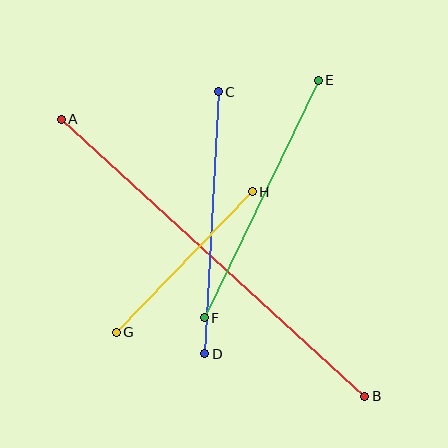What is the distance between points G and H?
The distance is approximately 196 pixels.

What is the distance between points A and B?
The distance is approximately 411 pixels.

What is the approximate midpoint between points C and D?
The midpoint is at approximately (211, 223) pixels.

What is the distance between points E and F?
The distance is approximately 263 pixels.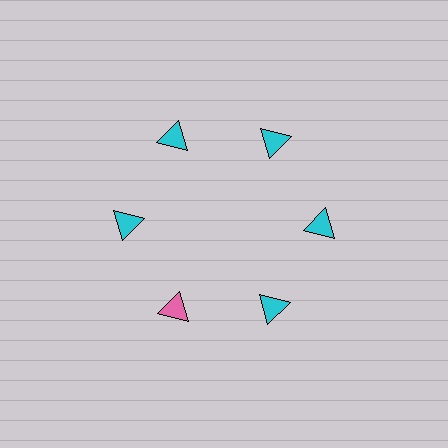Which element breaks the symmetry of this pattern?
The pink triangle at roughly the 7 o'clock position breaks the symmetry. All other shapes are cyan triangles.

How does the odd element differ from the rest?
It has a different color: pink instead of cyan.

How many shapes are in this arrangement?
There are 6 shapes arranged in a ring pattern.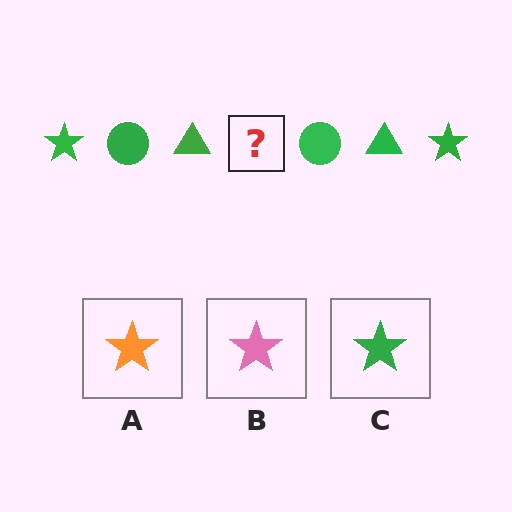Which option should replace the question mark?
Option C.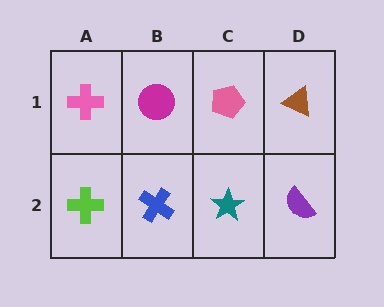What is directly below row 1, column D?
A purple semicircle.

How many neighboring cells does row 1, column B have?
3.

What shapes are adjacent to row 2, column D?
A brown triangle (row 1, column D), a teal star (row 2, column C).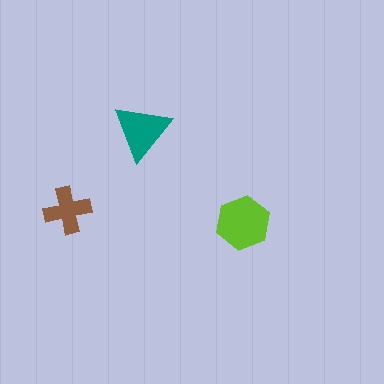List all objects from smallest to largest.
The brown cross, the teal triangle, the lime hexagon.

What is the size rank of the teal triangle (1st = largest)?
2nd.